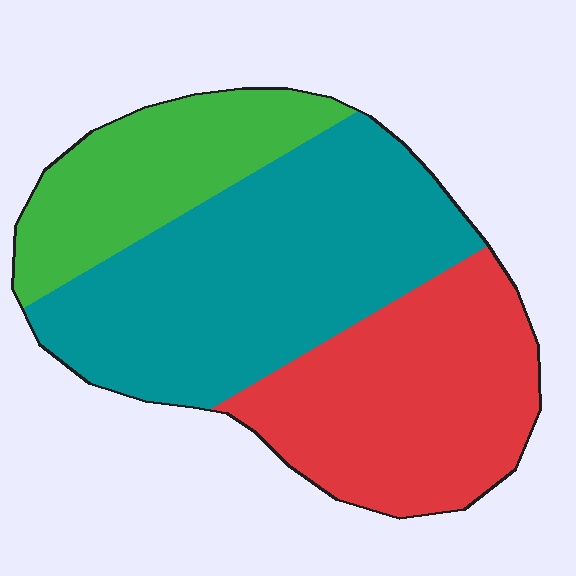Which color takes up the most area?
Teal, at roughly 45%.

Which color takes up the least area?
Green, at roughly 20%.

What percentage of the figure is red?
Red takes up between a third and a half of the figure.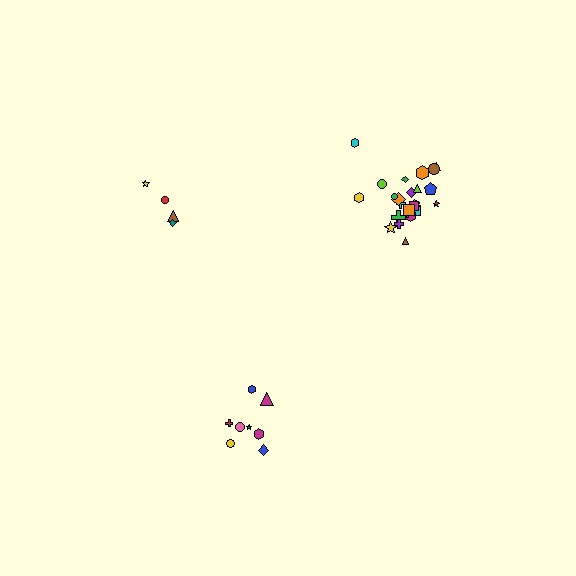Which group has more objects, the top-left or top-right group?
The top-right group.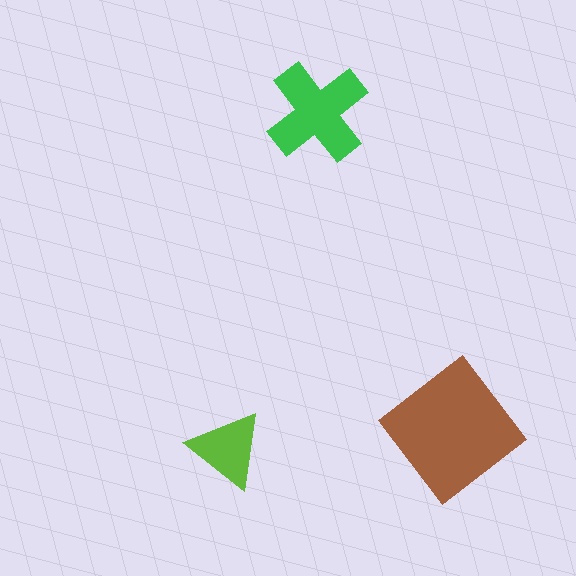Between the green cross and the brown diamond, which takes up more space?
The brown diamond.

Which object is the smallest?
The lime triangle.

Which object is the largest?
The brown diamond.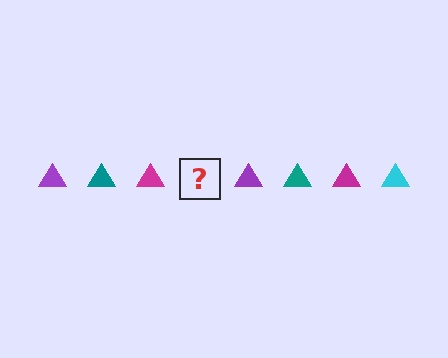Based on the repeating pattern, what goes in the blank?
The blank should be a cyan triangle.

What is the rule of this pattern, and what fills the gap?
The rule is that the pattern cycles through purple, teal, magenta, cyan triangles. The gap should be filled with a cyan triangle.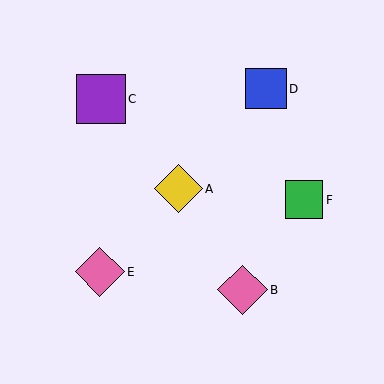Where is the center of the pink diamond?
The center of the pink diamond is at (243, 290).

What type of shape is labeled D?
Shape D is a blue square.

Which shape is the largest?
The pink diamond (labeled B) is the largest.